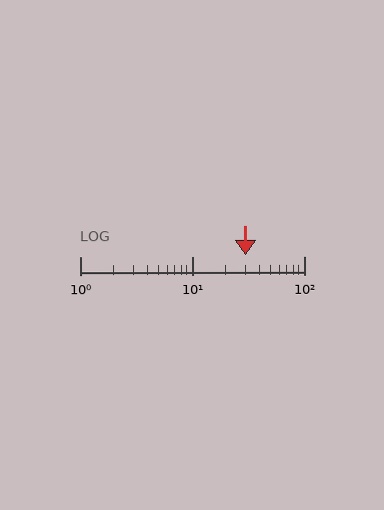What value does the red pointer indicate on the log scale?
The pointer indicates approximately 30.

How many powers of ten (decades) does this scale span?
The scale spans 2 decades, from 1 to 100.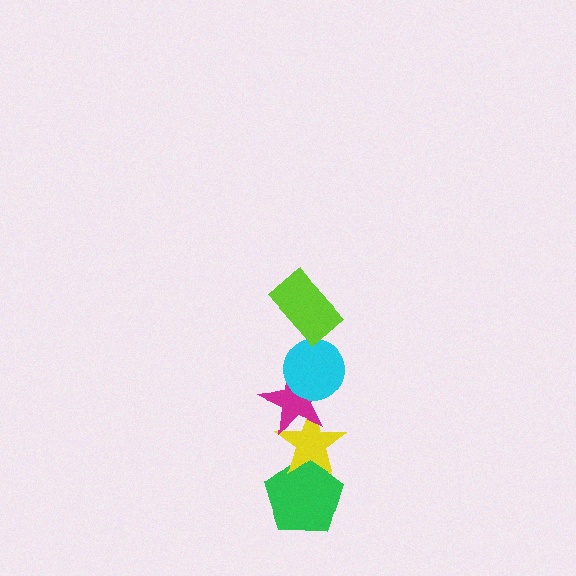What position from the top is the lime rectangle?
The lime rectangle is 1st from the top.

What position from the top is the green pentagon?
The green pentagon is 5th from the top.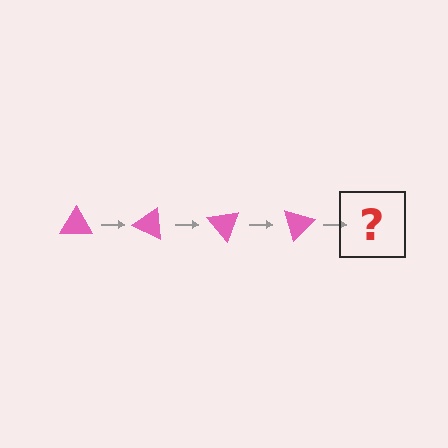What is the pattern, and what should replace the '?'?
The pattern is that the triangle rotates 25 degrees each step. The '?' should be a pink triangle rotated 100 degrees.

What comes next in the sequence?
The next element should be a pink triangle rotated 100 degrees.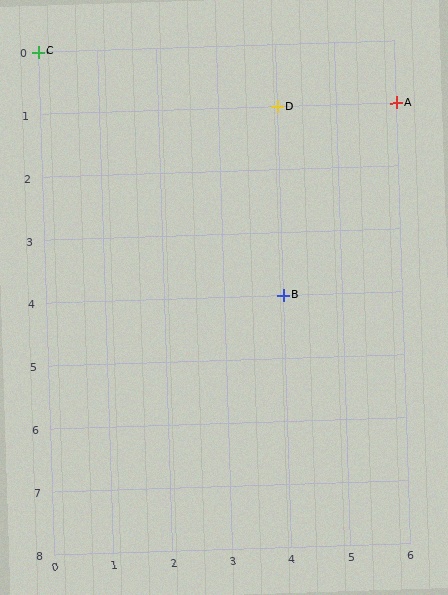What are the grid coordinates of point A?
Point A is at grid coordinates (6, 1).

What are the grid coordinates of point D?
Point D is at grid coordinates (4, 1).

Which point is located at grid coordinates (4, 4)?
Point B is at (4, 4).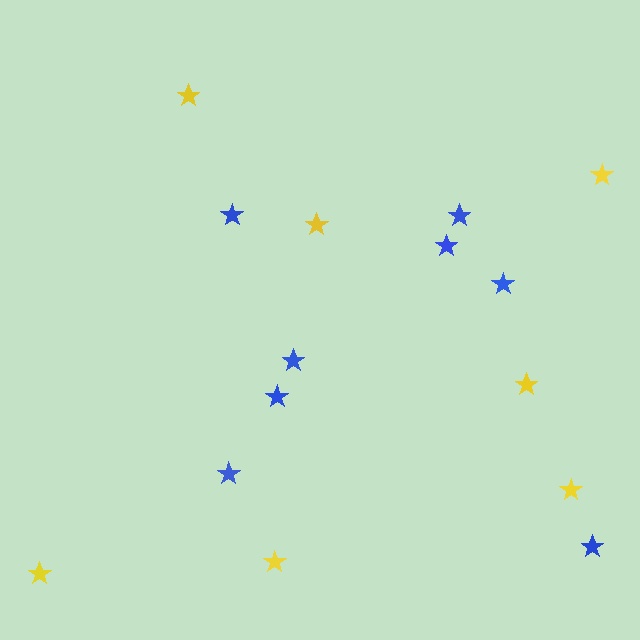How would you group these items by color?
There are 2 groups: one group of blue stars (8) and one group of yellow stars (7).